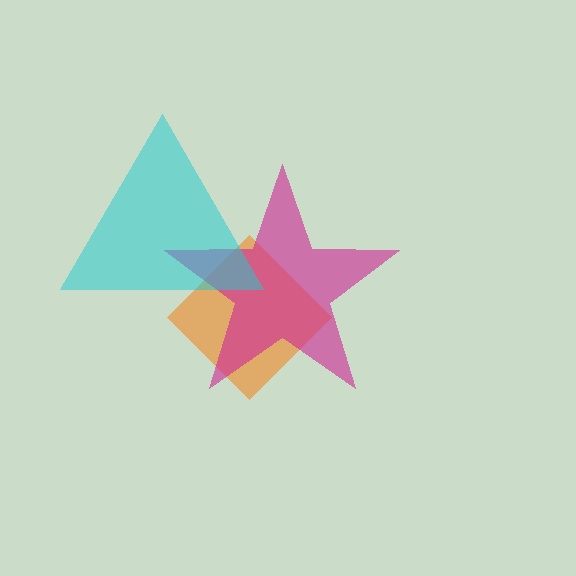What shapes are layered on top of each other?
The layered shapes are: an orange diamond, a magenta star, a cyan triangle.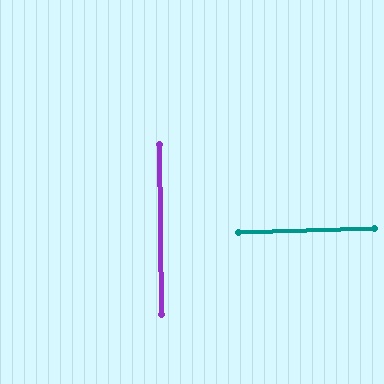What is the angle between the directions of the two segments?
Approximately 89 degrees.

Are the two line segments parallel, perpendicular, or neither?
Perpendicular — they meet at approximately 89°.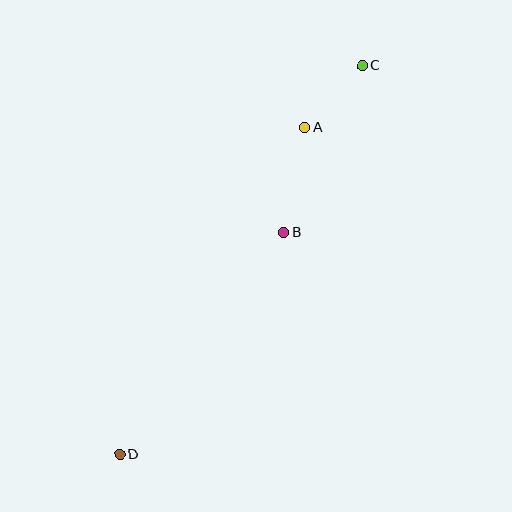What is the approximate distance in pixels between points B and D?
The distance between B and D is approximately 276 pixels.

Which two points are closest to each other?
Points A and C are closest to each other.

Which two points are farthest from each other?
Points C and D are farthest from each other.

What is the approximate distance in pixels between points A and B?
The distance between A and B is approximately 106 pixels.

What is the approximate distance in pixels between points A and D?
The distance between A and D is approximately 375 pixels.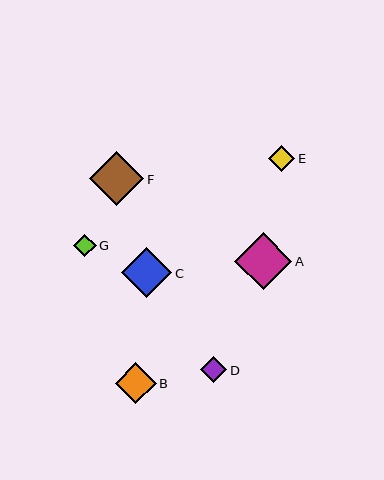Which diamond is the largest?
Diamond A is the largest with a size of approximately 57 pixels.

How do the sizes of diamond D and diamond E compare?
Diamond D and diamond E are approximately the same size.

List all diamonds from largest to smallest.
From largest to smallest: A, F, C, B, D, E, G.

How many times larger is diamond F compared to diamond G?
Diamond F is approximately 2.4 times the size of diamond G.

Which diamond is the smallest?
Diamond G is the smallest with a size of approximately 22 pixels.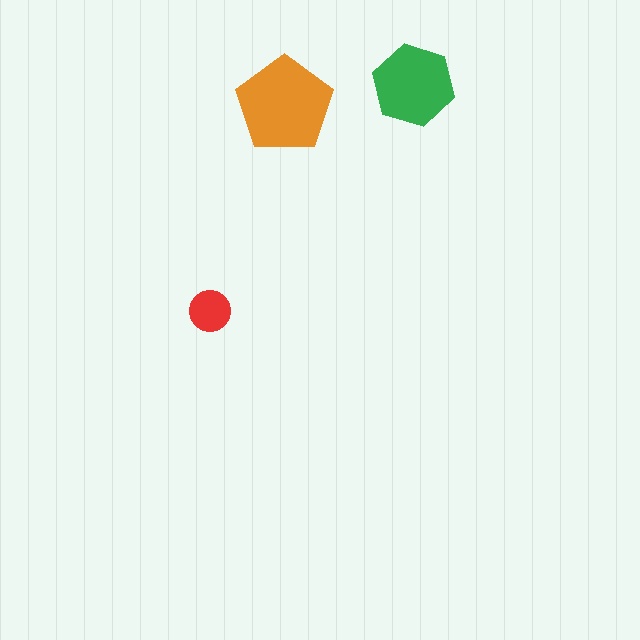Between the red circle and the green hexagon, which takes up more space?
The green hexagon.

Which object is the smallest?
The red circle.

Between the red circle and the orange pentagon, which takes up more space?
The orange pentagon.